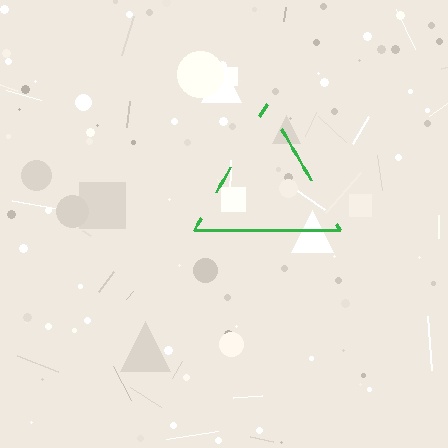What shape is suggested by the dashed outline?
The dashed outline suggests a triangle.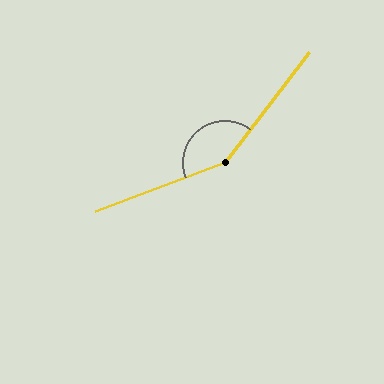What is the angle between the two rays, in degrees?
Approximately 148 degrees.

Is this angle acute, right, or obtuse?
It is obtuse.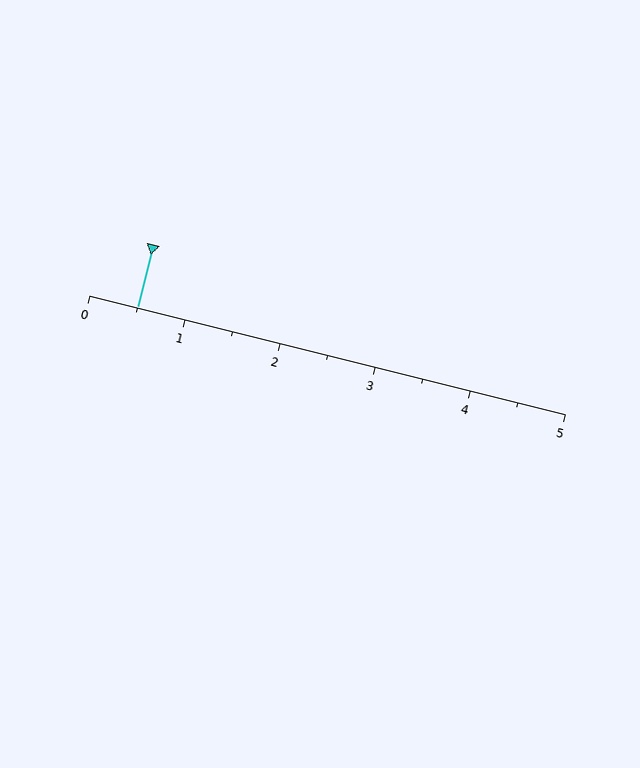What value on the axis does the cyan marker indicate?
The marker indicates approximately 0.5.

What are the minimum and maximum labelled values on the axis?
The axis runs from 0 to 5.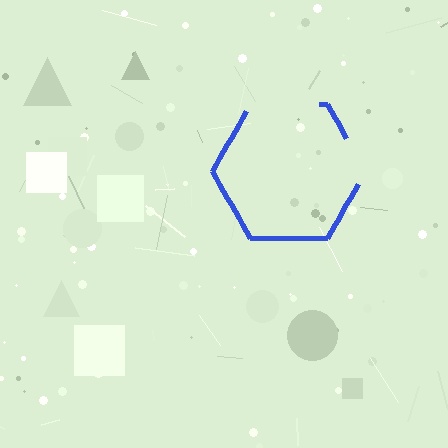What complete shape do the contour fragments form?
The contour fragments form a hexagon.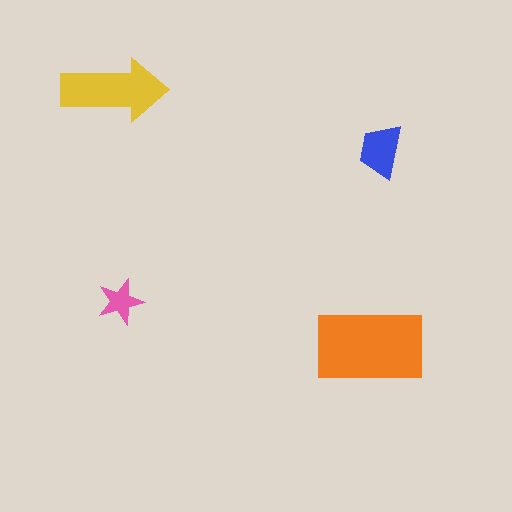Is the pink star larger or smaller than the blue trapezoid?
Smaller.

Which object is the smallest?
The pink star.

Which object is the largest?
The orange rectangle.